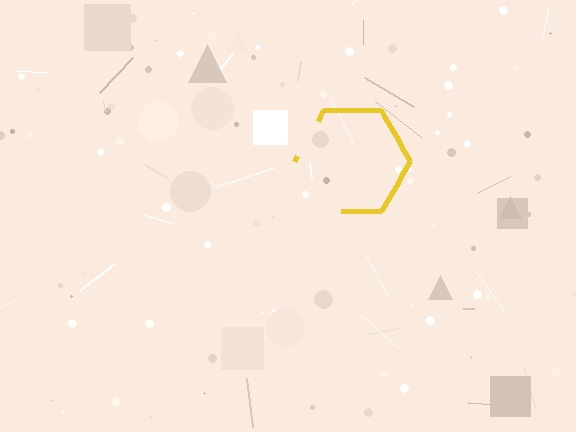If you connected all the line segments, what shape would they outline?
They would outline a hexagon.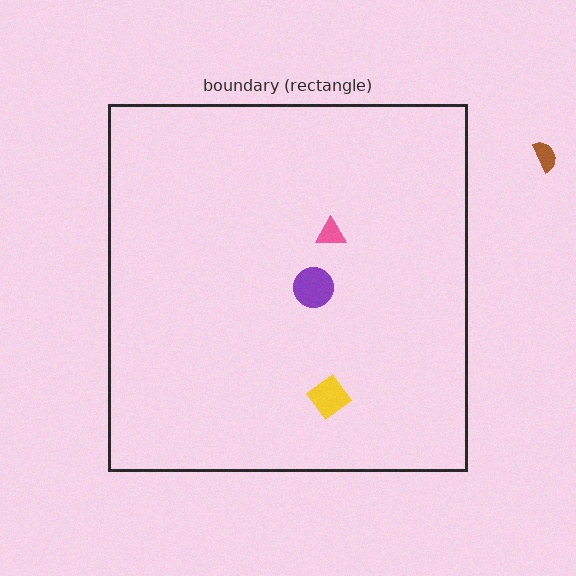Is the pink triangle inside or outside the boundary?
Inside.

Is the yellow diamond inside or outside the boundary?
Inside.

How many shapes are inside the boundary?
3 inside, 1 outside.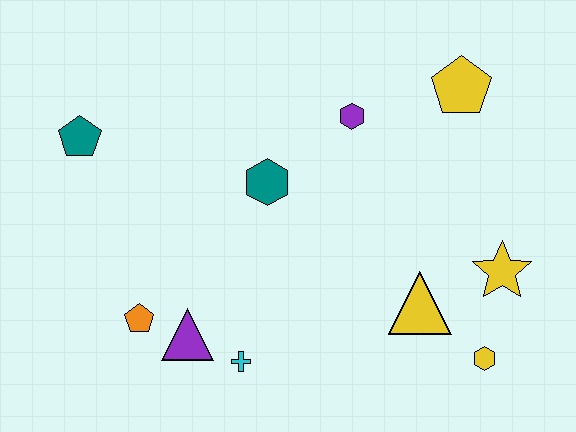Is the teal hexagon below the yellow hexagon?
No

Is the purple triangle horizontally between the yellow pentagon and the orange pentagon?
Yes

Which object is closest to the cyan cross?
The purple triangle is closest to the cyan cross.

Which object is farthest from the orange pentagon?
The yellow pentagon is farthest from the orange pentagon.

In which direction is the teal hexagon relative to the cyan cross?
The teal hexagon is above the cyan cross.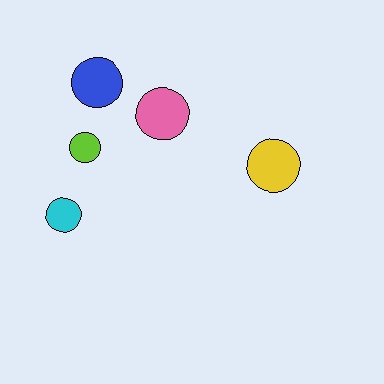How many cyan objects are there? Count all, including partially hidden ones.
There is 1 cyan object.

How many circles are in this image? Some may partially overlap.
There are 5 circles.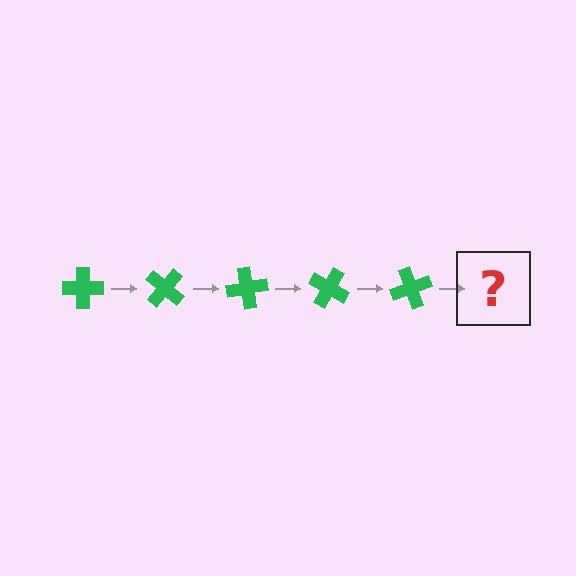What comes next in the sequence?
The next element should be a green cross rotated 200 degrees.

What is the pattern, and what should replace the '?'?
The pattern is that the cross rotates 40 degrees each step. The '?' should be a green cross rotated 200 degrees.